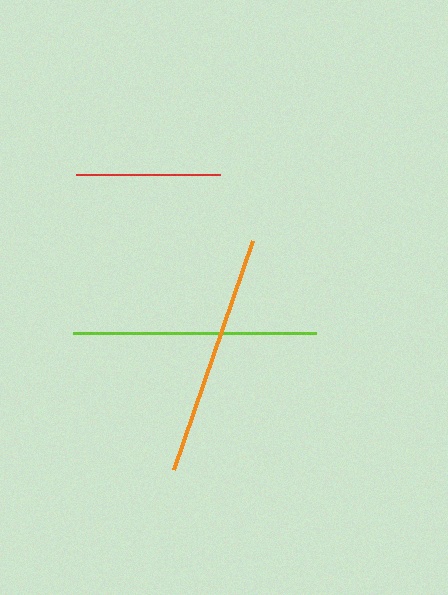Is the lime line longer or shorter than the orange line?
The lime line is longer than the orange line.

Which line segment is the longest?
The lime line is the longest at approximately 243 pixels.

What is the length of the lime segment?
The lime segment is approximately 243 pixels long.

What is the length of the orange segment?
The orange segment is approximately 243 pixels long.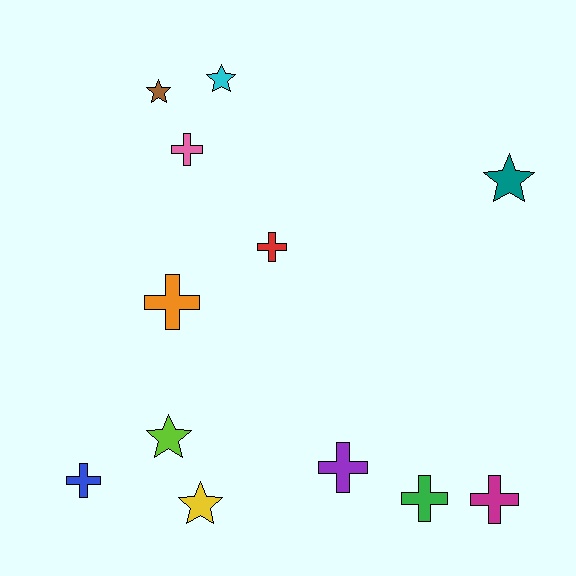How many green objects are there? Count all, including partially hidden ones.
There is 1 green object.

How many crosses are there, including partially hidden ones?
There are 7 crosses.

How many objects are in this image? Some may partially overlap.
There are 12 objects.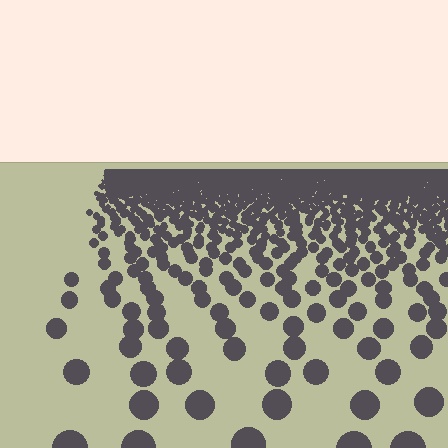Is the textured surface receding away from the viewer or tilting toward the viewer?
The surface is receding away from the viewer. Texture elements get smaller and denser toward the top.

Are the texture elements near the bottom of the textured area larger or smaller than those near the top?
Larger. Near the bottom, elements are closer to the viewer and appear at a bigger on-screen size.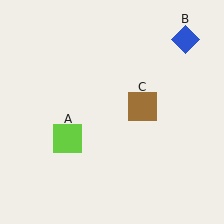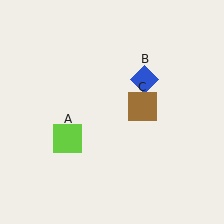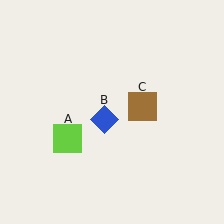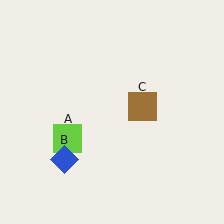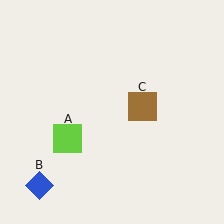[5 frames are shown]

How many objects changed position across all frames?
1 object changed position: blue diamond (object B).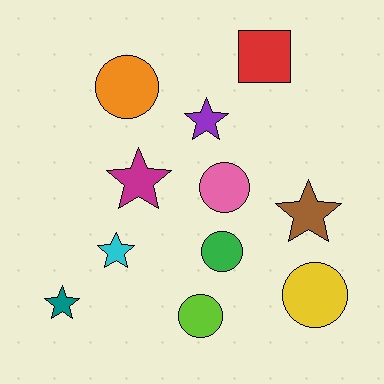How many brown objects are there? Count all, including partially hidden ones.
There is 1 brown object.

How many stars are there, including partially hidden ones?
There are 5 stars.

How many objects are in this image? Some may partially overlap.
There are 11 objects.